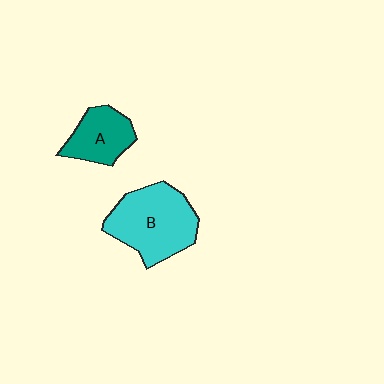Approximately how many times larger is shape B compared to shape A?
Approximately 1.7 times.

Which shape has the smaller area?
Shape A (teal).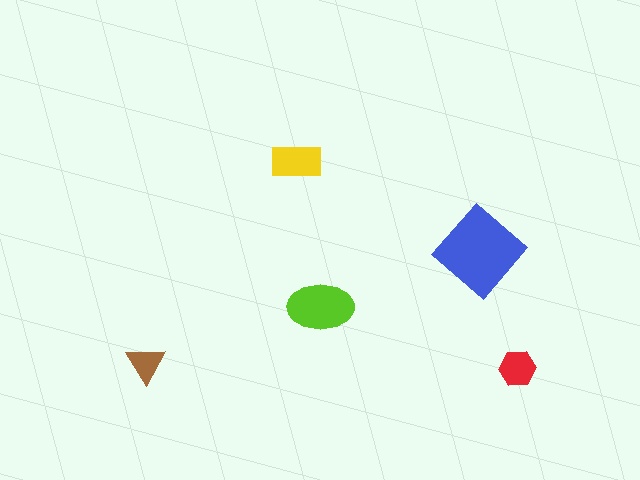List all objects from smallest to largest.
The brown triangle, the red hexagon, the yellow rectangle, the lime ellipse, the blue diamond.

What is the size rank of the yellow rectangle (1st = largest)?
3rd.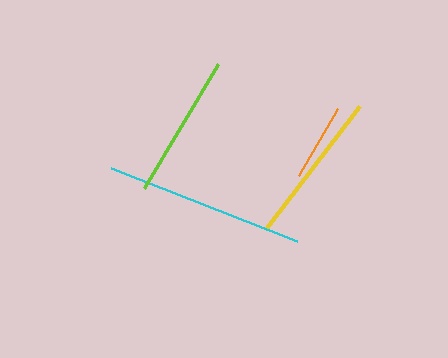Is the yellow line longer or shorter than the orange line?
The yellow line is longer than the orange line.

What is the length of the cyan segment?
The cyan segment is approximately 200 pixels long.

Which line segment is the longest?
The cyan line is the longest at approximately 200 pixels.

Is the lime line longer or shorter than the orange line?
The lime line is longer than the orange line.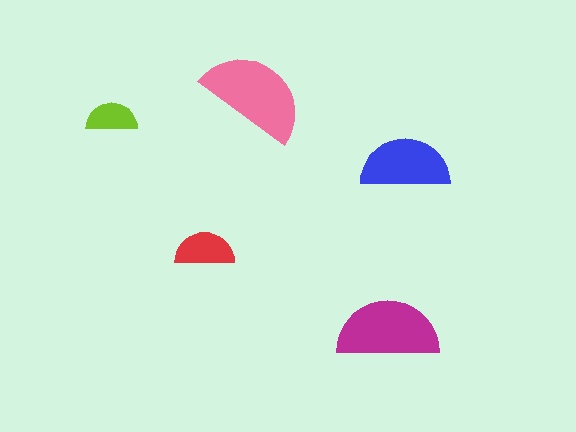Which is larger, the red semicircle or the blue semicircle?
The blue one.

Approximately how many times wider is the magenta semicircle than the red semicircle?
About 1.5 times wider.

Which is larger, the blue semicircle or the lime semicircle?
The blue one.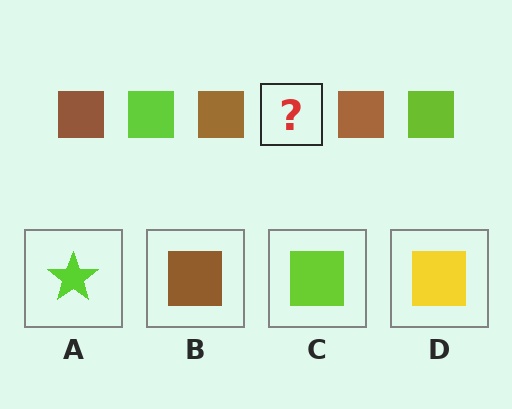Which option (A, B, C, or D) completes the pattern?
C.